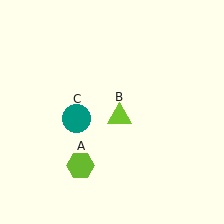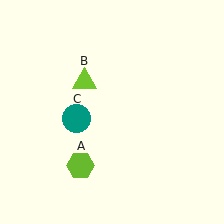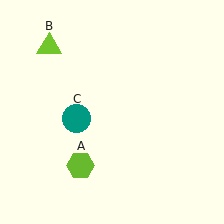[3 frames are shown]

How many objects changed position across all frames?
1 object changed position: lime triangle (object B).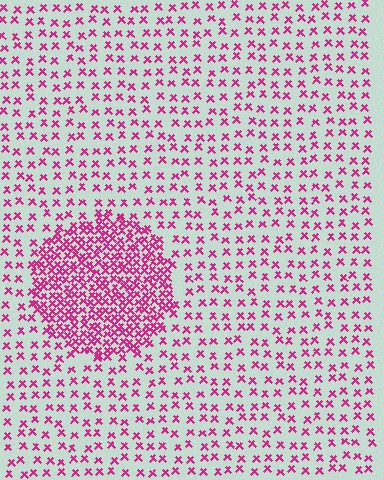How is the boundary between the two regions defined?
The boundary is defined by a change in element density (approximately 2.7x ratio). All elements are the same color, size, and shape.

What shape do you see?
I see a circle.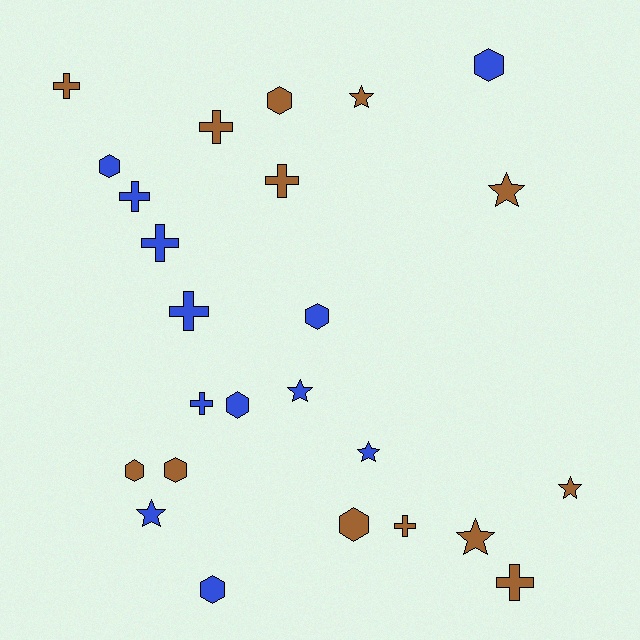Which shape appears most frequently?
Cross, with 9 objects.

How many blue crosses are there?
There are 4 blue crosses.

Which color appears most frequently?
Brown, with 13 objects.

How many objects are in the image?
There are 25 objects.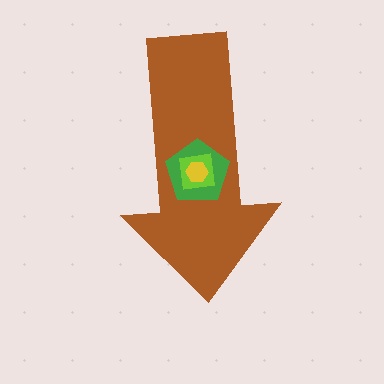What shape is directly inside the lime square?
The yellow hexagon.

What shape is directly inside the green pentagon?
The lime square.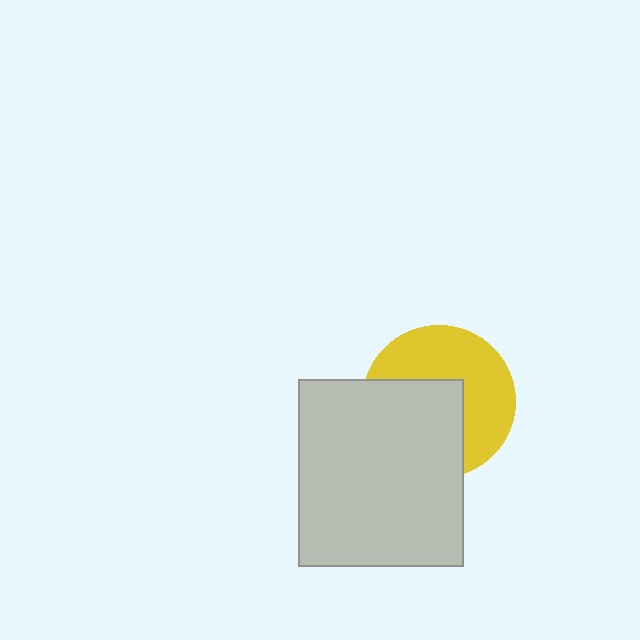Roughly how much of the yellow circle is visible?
About half of it is visible (roughly 53%).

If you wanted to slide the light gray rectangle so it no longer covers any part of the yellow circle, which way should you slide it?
Slide it toward the lower-left — that is the most direct way to separate the two shapes.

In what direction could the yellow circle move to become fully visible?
The yellow circle could move toward the upper-right. That would shift it out from behind the light gray rectangle entirely.